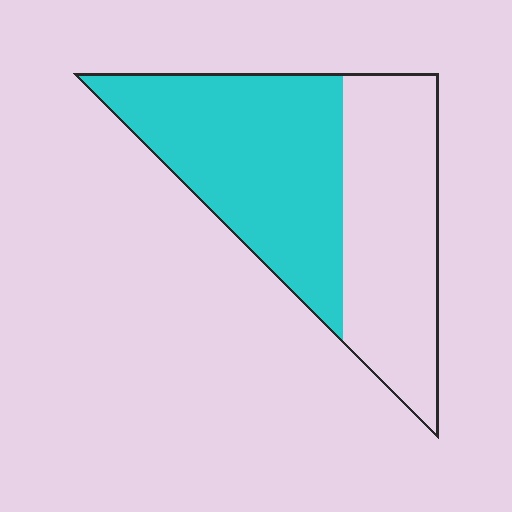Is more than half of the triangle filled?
Yes.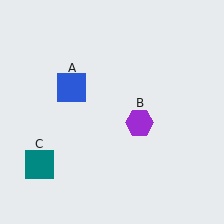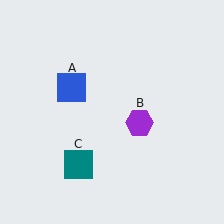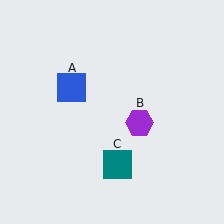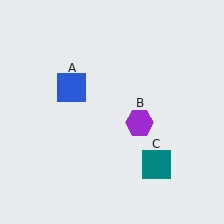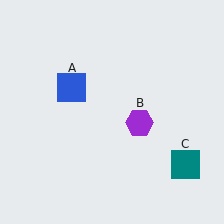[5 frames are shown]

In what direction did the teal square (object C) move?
The teal square (object C) moved right.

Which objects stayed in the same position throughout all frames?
Blue square (object A) and purple hexagon (object B) remained stationary.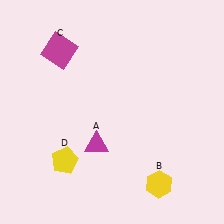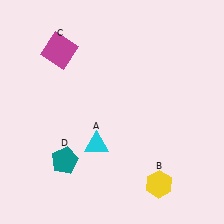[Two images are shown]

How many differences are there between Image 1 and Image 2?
There are 2 differences between the two images.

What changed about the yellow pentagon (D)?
In Image 1, D is yellow. In Image 2, it changed to teal.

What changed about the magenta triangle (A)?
In Image 1, A is magenta. In Image 2, it changed to cyan.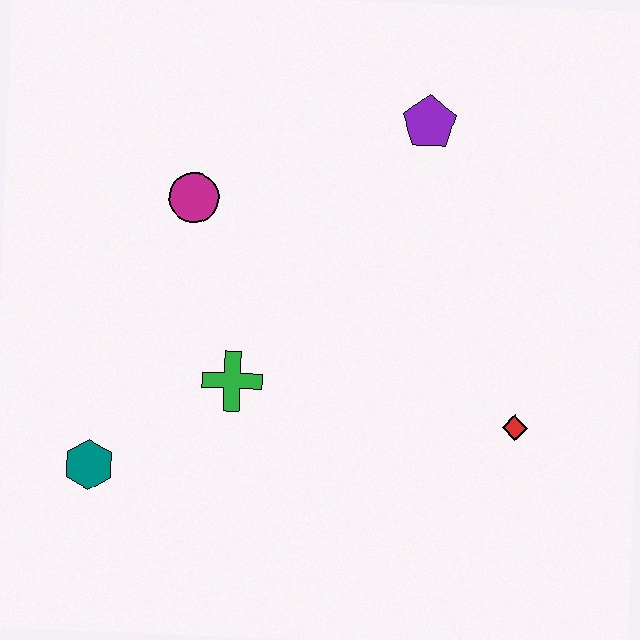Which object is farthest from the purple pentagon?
The teal hexagon is farthest from the purple pentagon.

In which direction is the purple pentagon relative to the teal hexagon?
The purple pentagon is above the teal hexagon.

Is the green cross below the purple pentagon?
Yes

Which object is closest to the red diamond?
The green cross is closest to the red diamond.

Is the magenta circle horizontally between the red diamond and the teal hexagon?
Yes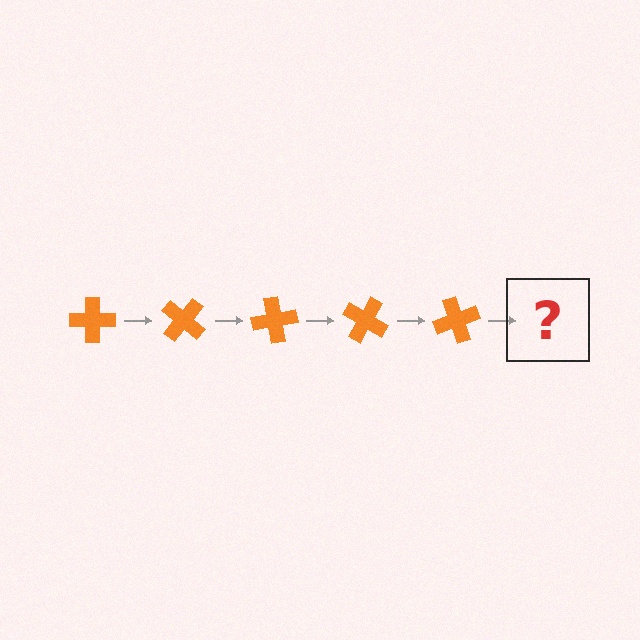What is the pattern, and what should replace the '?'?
The pattern is that the cross rotates 40 degrees each step. The '?' should be an orange cross rotated 200 degrees.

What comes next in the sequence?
The next element should be an orange cross rotated 200 degrees.